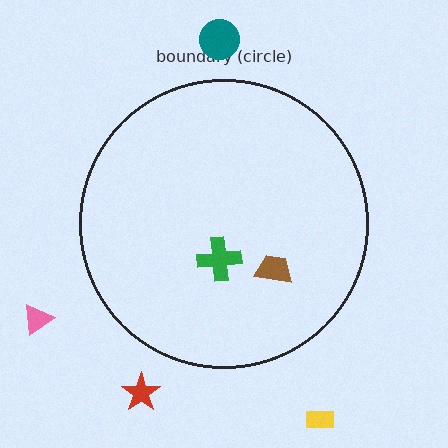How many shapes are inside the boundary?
2 inside, 4 outside.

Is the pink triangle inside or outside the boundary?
Outside.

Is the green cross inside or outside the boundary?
Inside.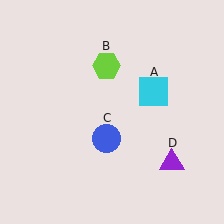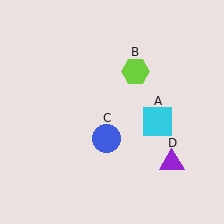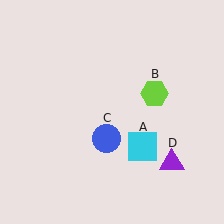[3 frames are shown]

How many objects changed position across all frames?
2 objects changed position: cyan square (object A), lime hexagon (object B).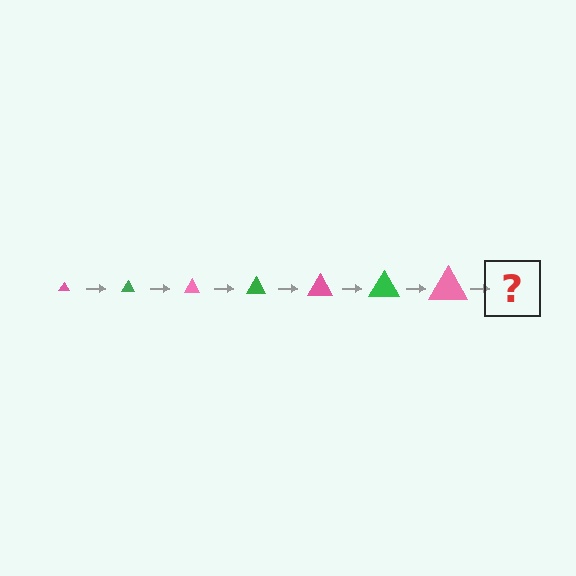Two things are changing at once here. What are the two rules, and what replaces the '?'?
The two rules are that the triangle grows larger each step and the color cycles through pink and green. The '?' should be a green triangle, larger than the previous one.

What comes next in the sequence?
The next element should be a green triangle, larger than the previous one.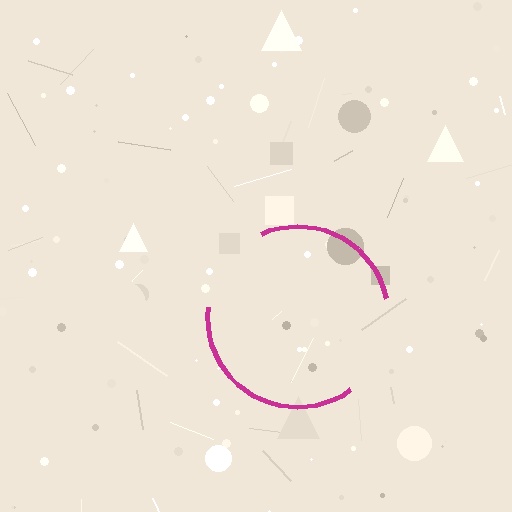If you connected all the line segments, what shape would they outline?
They would outline a circle.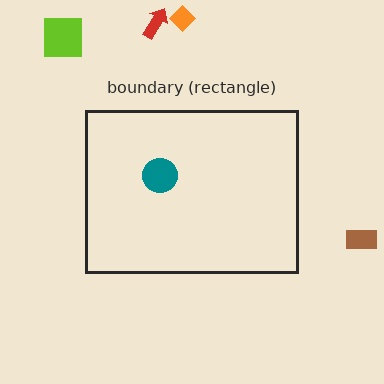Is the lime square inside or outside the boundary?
Outside.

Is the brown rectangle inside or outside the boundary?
Outside.